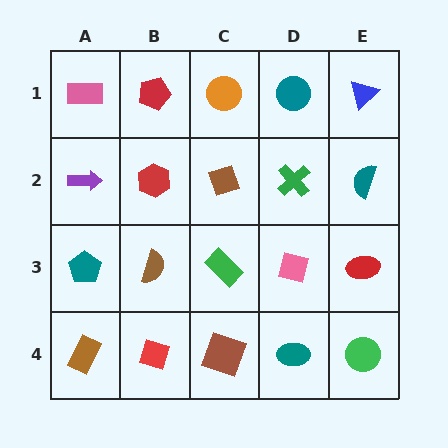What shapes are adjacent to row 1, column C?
A brown diamond (row 2, column C), a red pentagon (row 1, column B), a teal circle (row 1, column D).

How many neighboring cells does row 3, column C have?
4.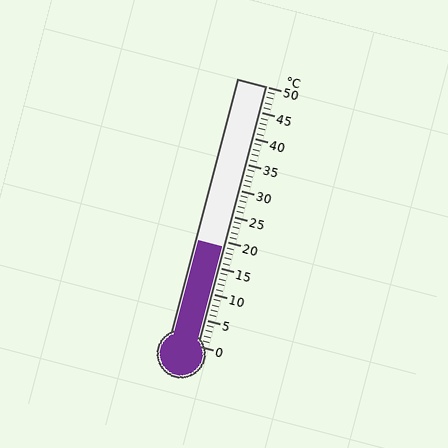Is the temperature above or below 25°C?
The temperature is below 25°C.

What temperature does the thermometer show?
The thermometer shows approximately 19°C.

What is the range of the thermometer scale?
The thermometer scale ranges from 0°C to 50°C.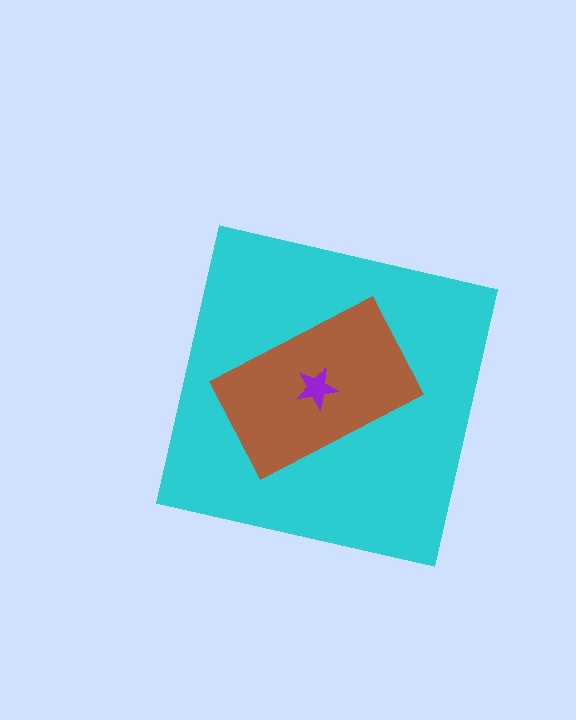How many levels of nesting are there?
3.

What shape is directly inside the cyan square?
The brown rectangle.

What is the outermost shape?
The cyan square.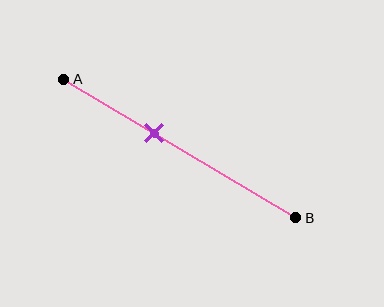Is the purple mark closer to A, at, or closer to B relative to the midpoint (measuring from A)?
The purple mark is closer to point A than the midpoint of segment AB.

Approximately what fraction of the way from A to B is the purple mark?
The purple mark is approximately 40% of the way from A to B.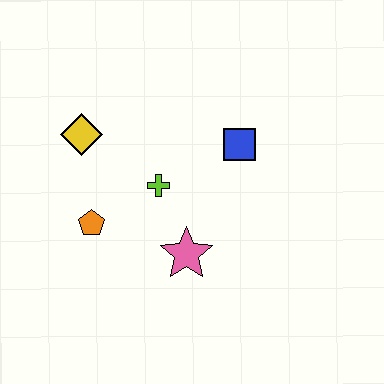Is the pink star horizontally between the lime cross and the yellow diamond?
No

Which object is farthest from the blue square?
The orange pentagon is farthest from the blue square.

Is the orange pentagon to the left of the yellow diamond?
No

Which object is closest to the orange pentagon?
The lime cross is closest to the orange pentagon.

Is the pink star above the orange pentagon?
No